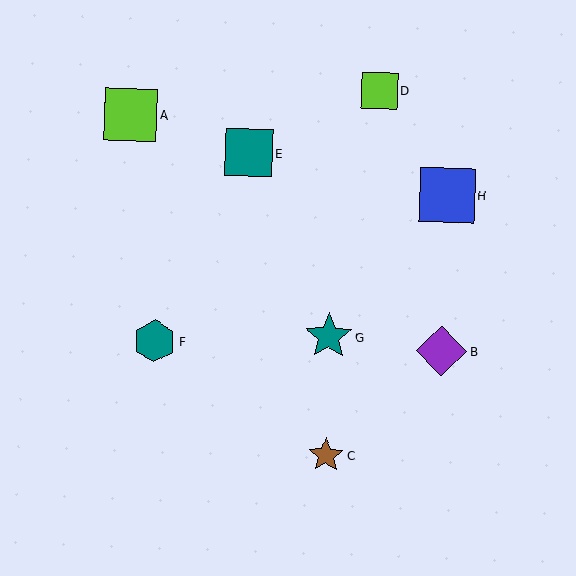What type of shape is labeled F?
Shape F is a teal hexagon.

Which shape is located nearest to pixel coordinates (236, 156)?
The teal square (labeled E) at (249, 152) is nearest to that location.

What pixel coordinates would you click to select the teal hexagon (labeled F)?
Click at (155, 341) to select the teal hexagon F.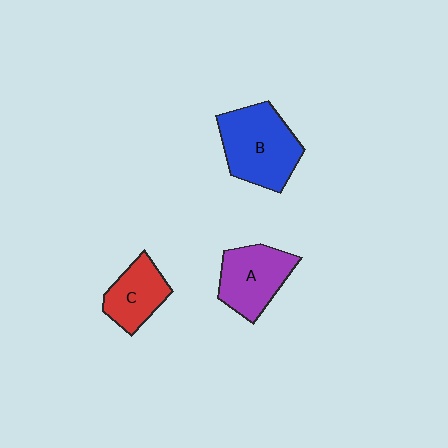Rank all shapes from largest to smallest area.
From largest to smallest: B (blue), A (purple), C (red).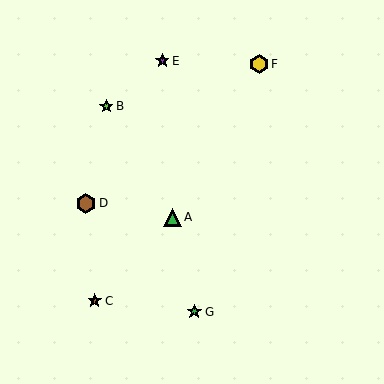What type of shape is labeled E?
Shape E is a purple star.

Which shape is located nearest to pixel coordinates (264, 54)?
The yellow hexagon (labeled F) at (259, 64) is nearest to that location.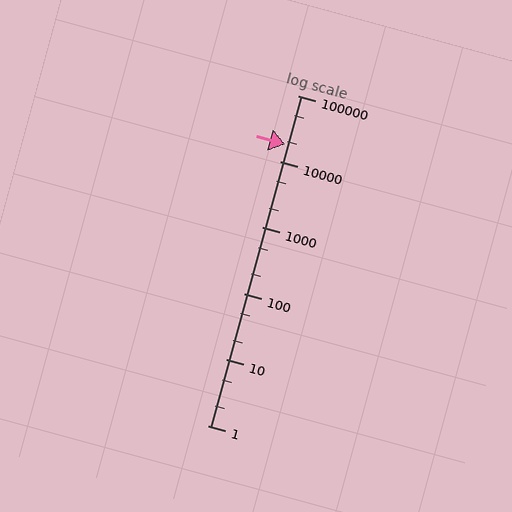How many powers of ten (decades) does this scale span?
The scale spans 5 decades, from 1 to 100000.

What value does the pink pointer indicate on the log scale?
The pointer indicates approximately 18000.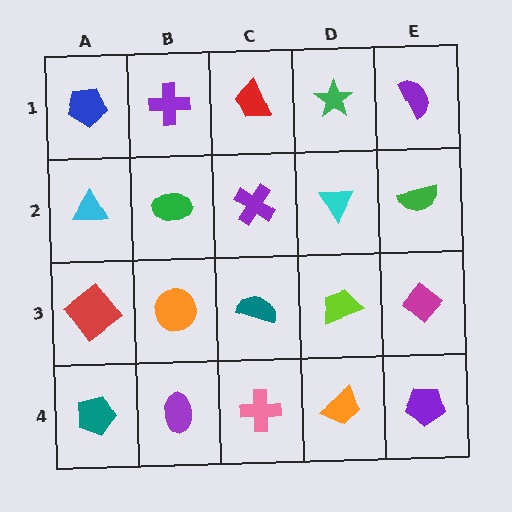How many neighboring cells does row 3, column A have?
3.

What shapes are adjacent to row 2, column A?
A blue pentagon (row 1, column A), a red diamond (row 3, column A), a green ellipse (row 2, column B).